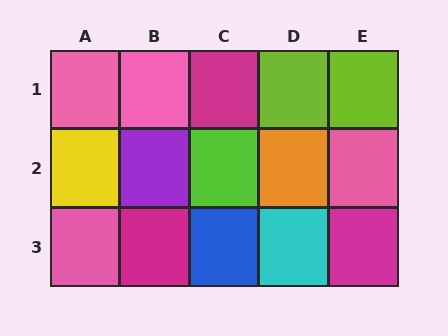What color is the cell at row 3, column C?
Blue.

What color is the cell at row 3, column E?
Magenta.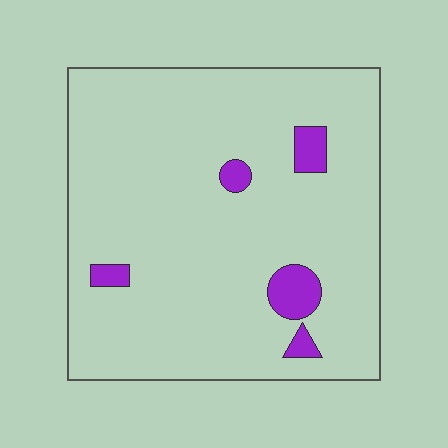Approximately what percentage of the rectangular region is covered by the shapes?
Approximately 5%.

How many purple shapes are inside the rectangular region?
5.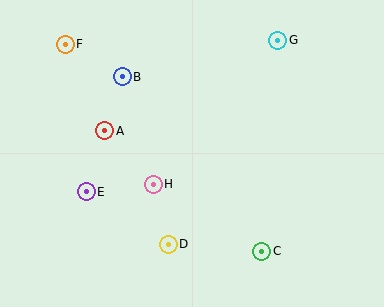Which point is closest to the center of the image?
Point H at (153, 184) is closest to the center.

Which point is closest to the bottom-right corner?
Point C is closest to the bottom-right corner.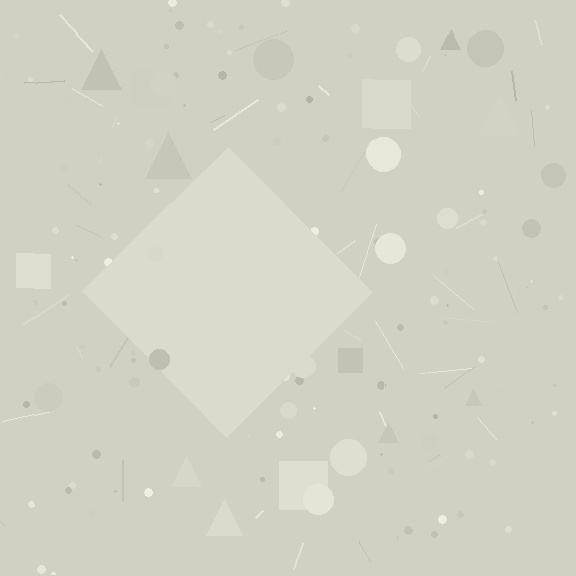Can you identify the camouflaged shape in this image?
The camouflaged shape is a diamond.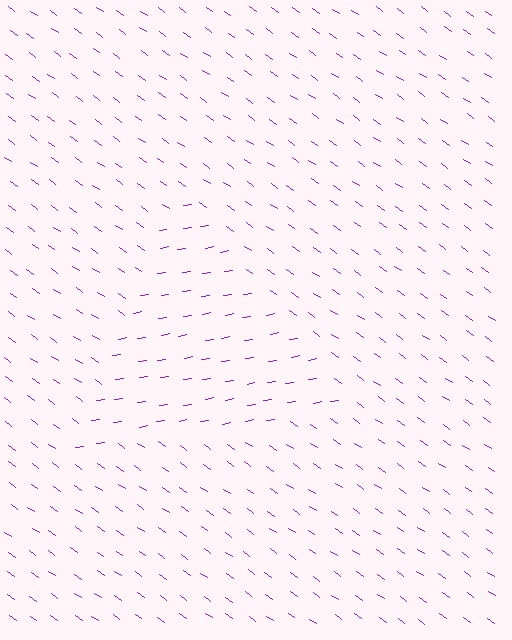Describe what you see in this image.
The image is filled with small purple line segments. A triangle region in the image has lines oriented differently from the surrounding lines, creating a visible texture boundary.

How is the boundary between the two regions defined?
The boundary is defined purely by a change in line orientation (approximately 45 degrees difference). All lines are the same color and thickness.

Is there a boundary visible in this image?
Yes, there is a texture boundary formed by a change in line orientation.